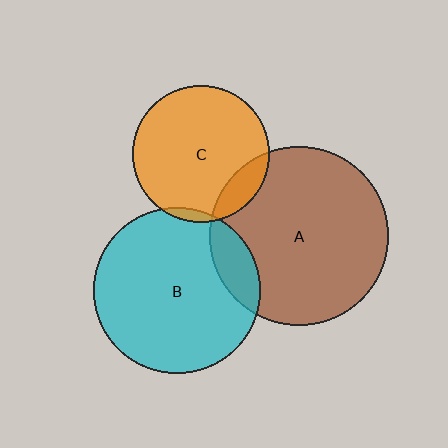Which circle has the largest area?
Circle A (brown).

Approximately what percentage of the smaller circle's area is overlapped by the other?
Approximately 5%.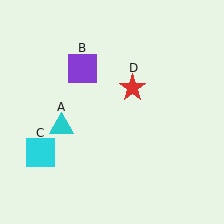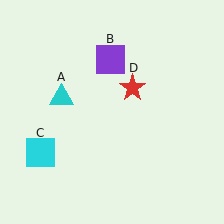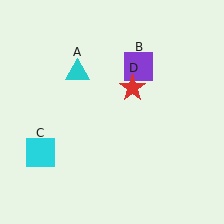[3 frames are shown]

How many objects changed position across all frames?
2 objects changed position: cyan triangle (object A), purple square (object B).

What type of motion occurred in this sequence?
The cyan triangle (object A), purple square (object B) rotated clockwise around the center of the scene.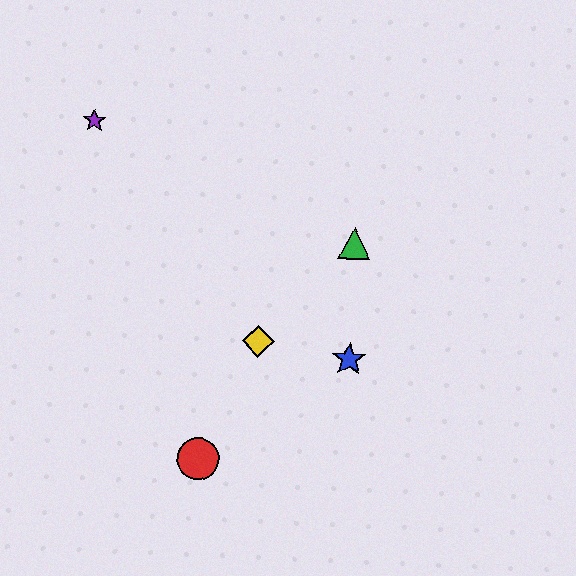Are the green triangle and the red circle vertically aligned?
No, the green triangle is at x≈354 and the red circle is at x≈198.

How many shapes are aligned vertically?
2 shapes (the blue star, the green triangle) are aligned vertically.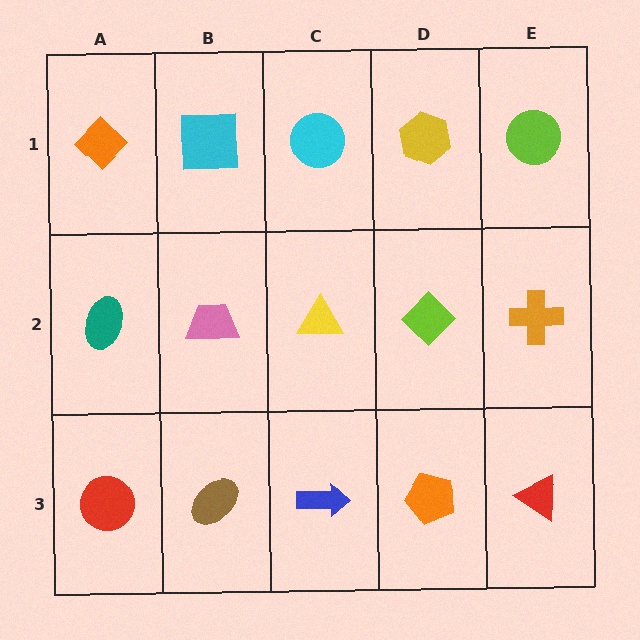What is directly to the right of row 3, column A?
A brown ellipse.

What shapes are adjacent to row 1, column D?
A lime diamond (row 2, column D), a cyan circle (row 1, column C), a lime circle (row 1, column E).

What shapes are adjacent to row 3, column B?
A pink trapezoid (row 2, column B), a red circle (row 3, column A), a blue arrow (row 3, column C).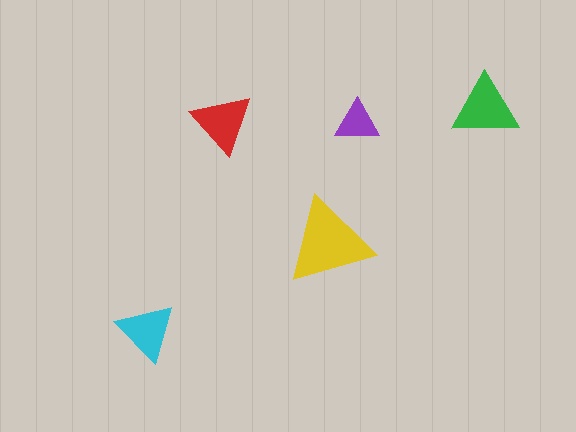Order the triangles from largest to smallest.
the yellow one, the green one, the red one, the cyan one, the purple one.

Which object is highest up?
The green triangle is topmost.